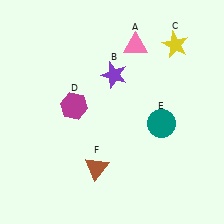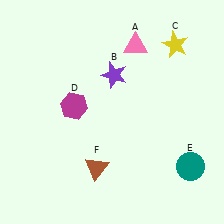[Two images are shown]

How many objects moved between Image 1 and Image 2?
1 object moved between the two images.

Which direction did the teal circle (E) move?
The teal circle (E) moved down.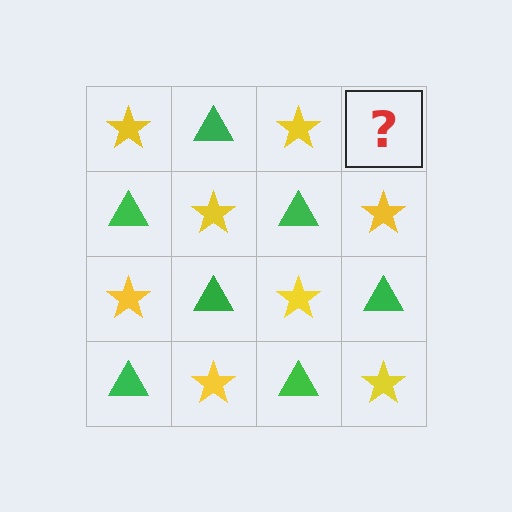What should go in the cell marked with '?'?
The missing cell should contain a green triangle.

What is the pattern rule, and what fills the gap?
The rule is that it alternates yellow star and green triangle in a checkerboard pattern. The gap should be filled with a green triangle.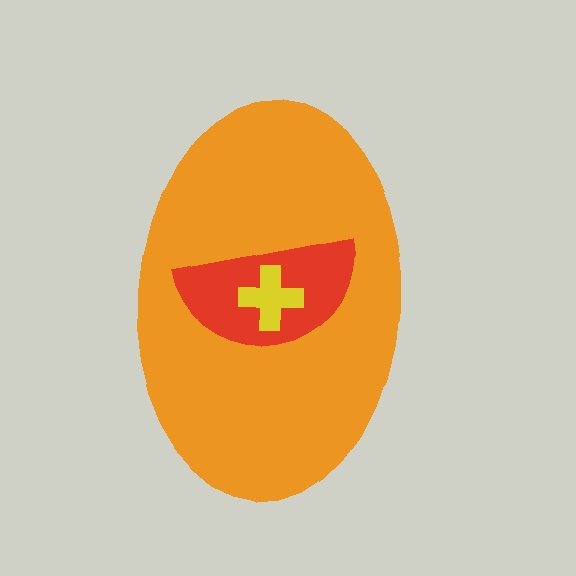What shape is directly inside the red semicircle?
The yellow cross.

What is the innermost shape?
The yellow cross.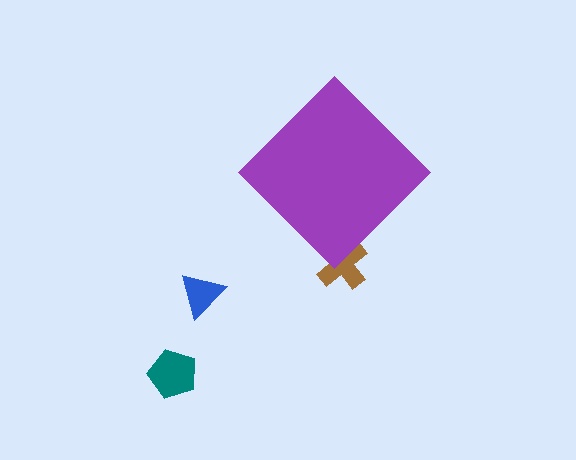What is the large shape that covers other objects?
A purple diamond.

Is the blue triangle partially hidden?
No, the blue triangle is fully visible.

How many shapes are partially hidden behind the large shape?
1 shape is partially hidden.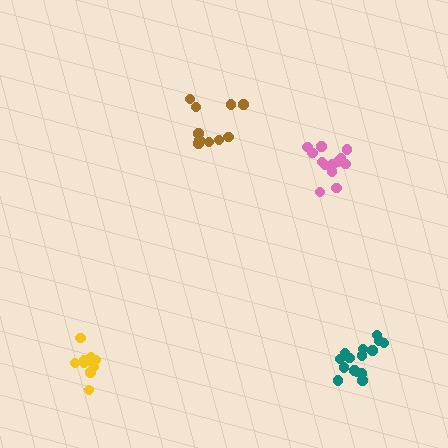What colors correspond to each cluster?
The clusters are colored: brown, teal, pink, yellow.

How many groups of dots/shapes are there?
There are 4 groups.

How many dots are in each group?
Group 1: 10 dots, Group 2: 15 dots, Group 3: 14 dots, Group 4: 10 dots (49 total).